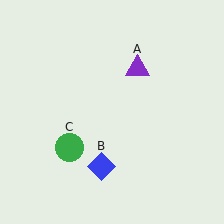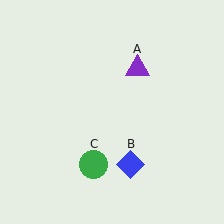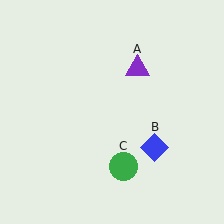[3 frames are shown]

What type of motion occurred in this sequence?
The blue diamond (object B), green circle (object C) rotated counterclockwise around the center of the scene.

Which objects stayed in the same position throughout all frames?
Purple triangle (object A) remained stationary.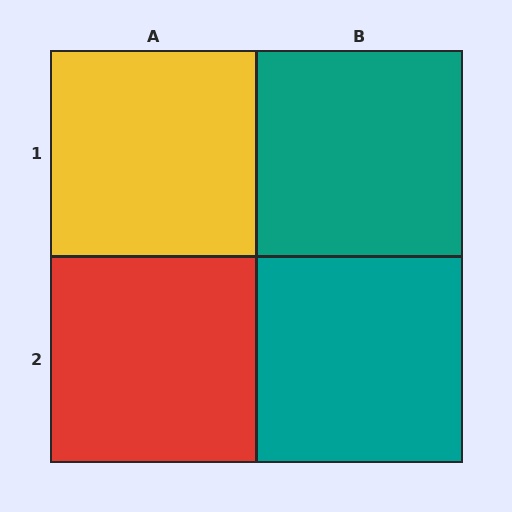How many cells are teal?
2 cells are teal.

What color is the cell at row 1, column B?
Teal.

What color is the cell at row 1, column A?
Yellow.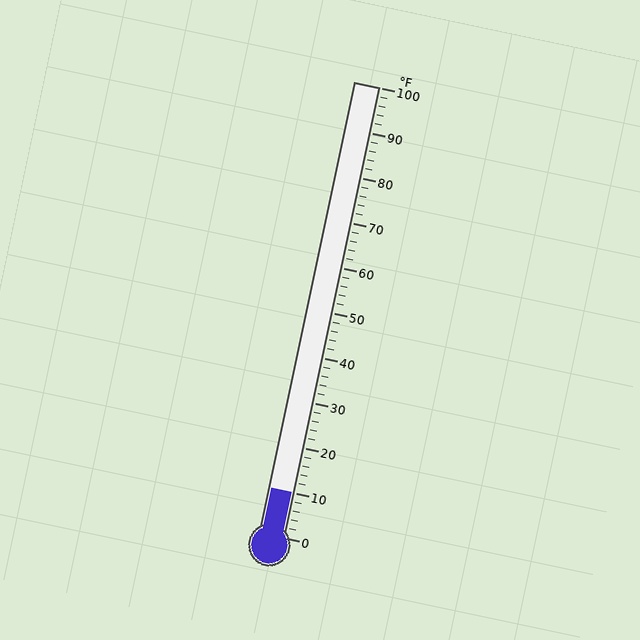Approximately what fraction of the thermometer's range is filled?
The thermometer is filled to approximately 10% of its range.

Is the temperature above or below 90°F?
The temperature is below 90°F.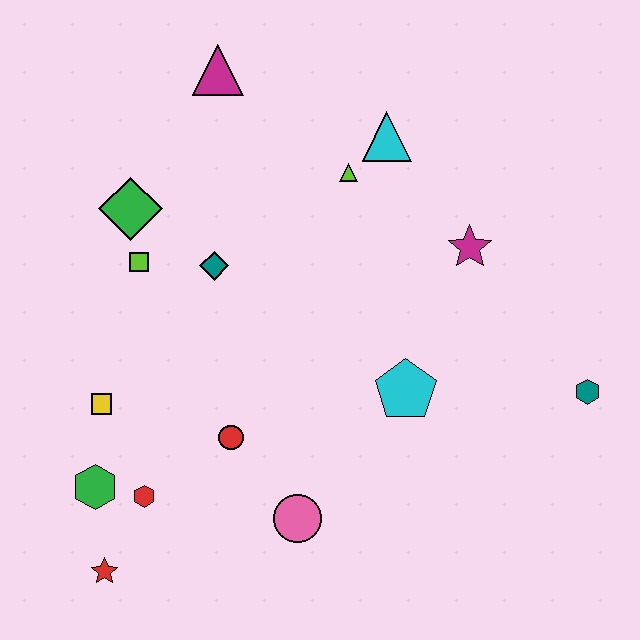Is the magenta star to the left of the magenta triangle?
No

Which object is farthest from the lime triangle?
The red star is farthest from the lime triangle.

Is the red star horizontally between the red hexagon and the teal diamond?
No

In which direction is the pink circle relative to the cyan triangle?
The pink circle is below the cyan triangle.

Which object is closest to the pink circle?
The red circle is closest to the pink circle.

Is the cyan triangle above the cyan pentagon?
Yes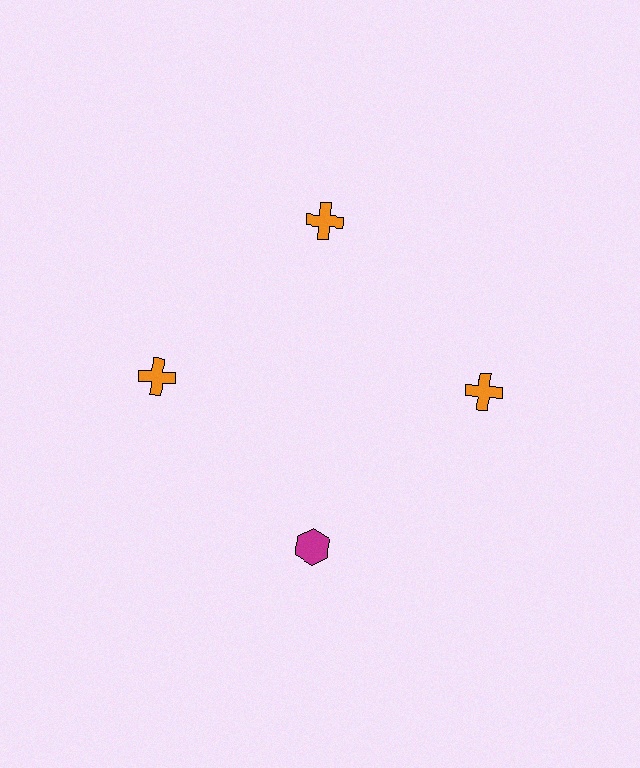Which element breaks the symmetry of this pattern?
The magenta hexagon at roughly the 6 o'clock position breaks the symmetry. All other shapes are orange crosses.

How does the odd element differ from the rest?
It differs in both color (magenta instead of orange) and shape (hexagon instead of cross).